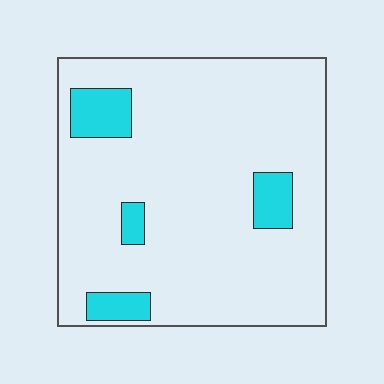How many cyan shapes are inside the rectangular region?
4.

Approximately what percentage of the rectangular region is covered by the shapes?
Approximately 10%.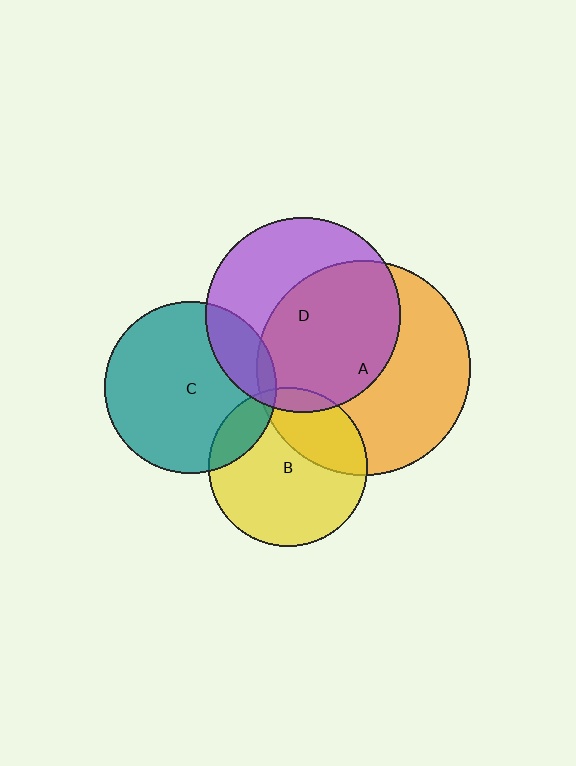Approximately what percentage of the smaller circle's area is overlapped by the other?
Approximately 20%.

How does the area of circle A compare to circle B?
Approximately 1.8 times.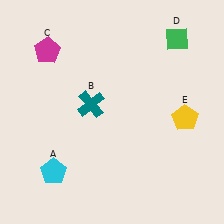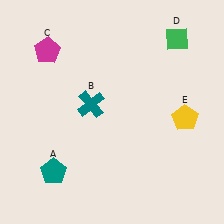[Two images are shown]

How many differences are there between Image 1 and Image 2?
There is 1 difference between the two images.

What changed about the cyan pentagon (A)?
In Image 1, A is cyan. In Image 2, it changed to teal.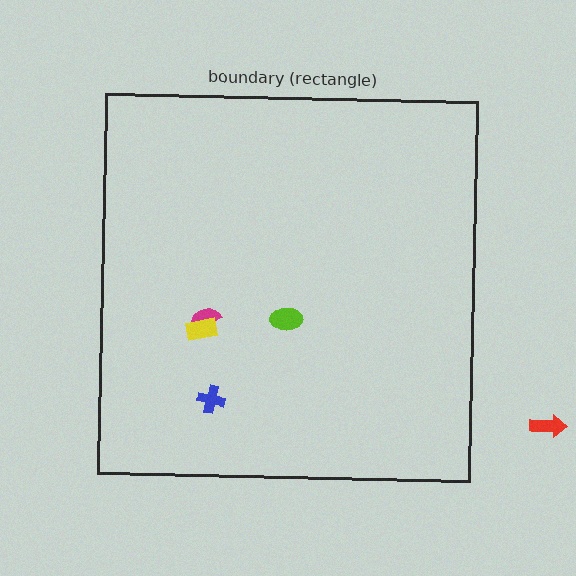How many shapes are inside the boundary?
4 inside, 1 outside.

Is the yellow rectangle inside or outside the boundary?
Inside.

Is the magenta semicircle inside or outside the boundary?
Inside.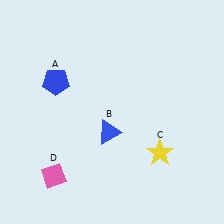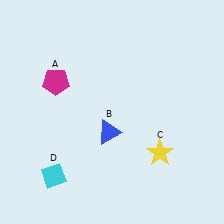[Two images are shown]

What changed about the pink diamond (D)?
In Image 1, D is pink. In Image 2, it changed to cyan.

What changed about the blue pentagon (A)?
In Image 1, A is blue. In Image 2, it changed to magenta.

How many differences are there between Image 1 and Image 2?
There are 2 differences between the two images.